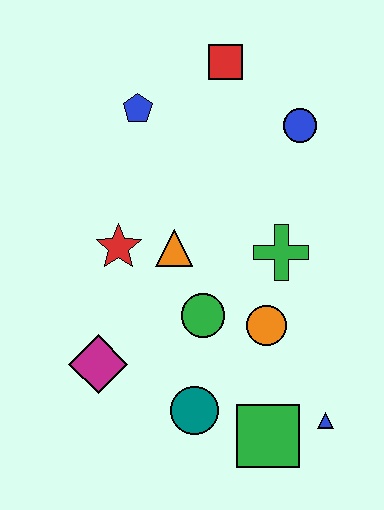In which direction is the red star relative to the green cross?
The red star is to the left of the green cross.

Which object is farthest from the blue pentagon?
The blue triangle is farthest from the blue pentagon.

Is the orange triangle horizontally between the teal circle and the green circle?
No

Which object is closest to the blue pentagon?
The red square is closest to the blue pentagon.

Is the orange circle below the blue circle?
Yes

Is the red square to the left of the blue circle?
Yes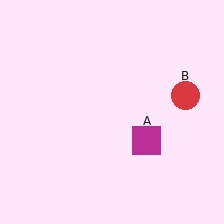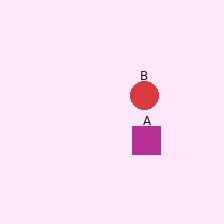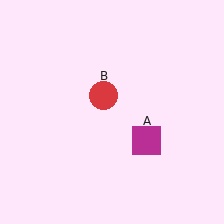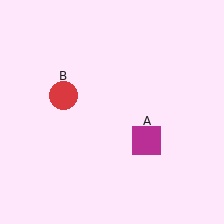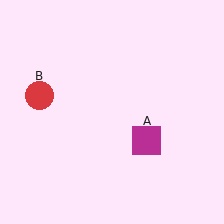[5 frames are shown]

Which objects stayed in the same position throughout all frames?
Magenta square (object A) remained stationary.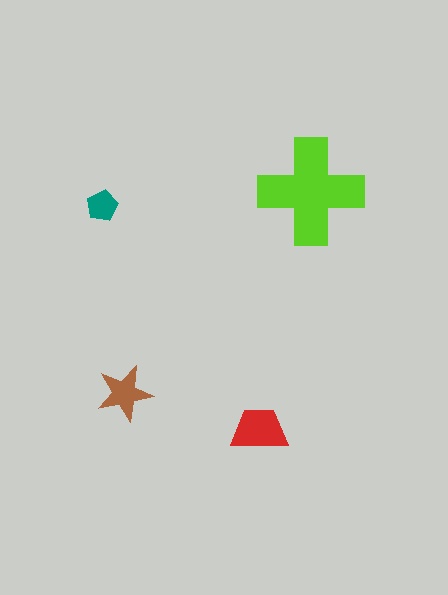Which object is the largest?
The lime cross.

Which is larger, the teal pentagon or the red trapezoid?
The red trapezoid.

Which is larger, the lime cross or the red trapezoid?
The lime cross.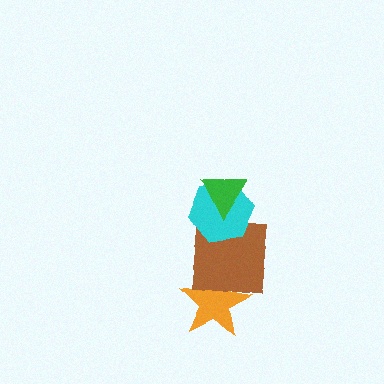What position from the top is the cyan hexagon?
The cyan hexagon is 2nd from the top.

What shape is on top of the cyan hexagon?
The green triangle is on top of the cyan hexagon.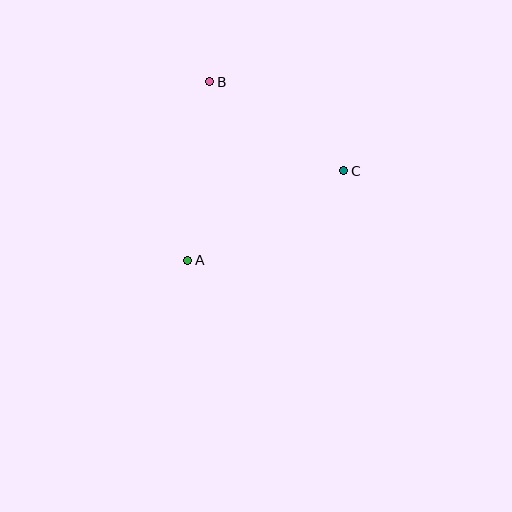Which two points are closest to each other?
Points B and C are closest to each other.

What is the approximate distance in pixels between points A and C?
The distance between A and C is approximately 179 pixels.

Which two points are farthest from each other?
Points A and B are farthest from each other.